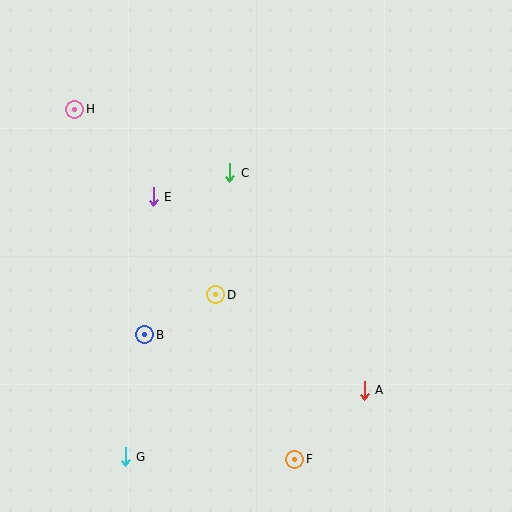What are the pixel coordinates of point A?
Point A is at (364, 390).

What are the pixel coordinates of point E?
Point E is at (153, 197).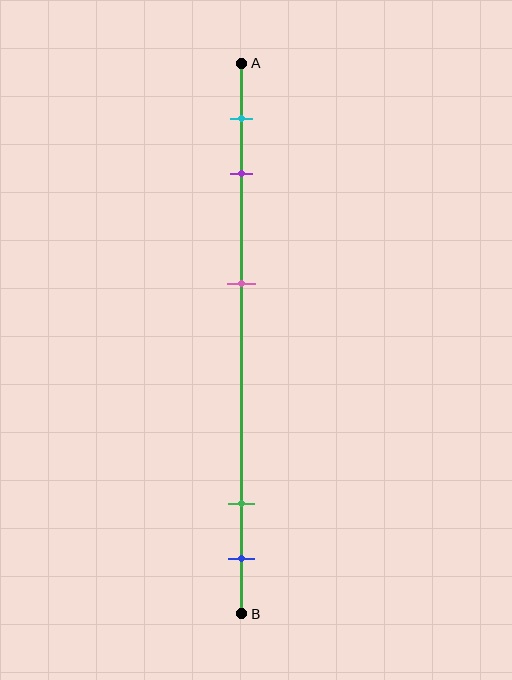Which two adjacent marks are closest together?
The green and blue marks are the closest adjacent pair.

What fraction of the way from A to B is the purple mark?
The purple mark is approximately 20% (0.2) of the way from A to B.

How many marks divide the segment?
There are 5 marks dividing the segment.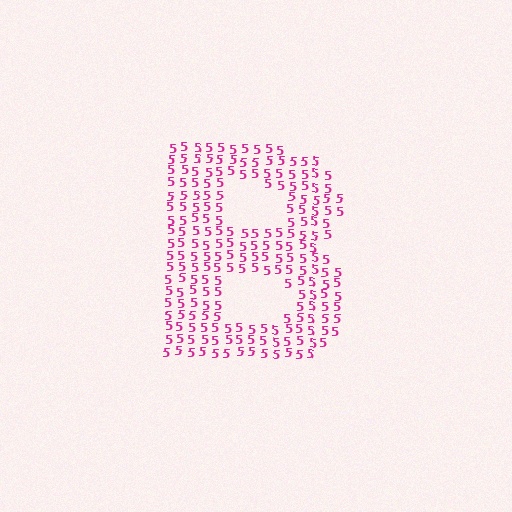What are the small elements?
The small elements are digit 5's.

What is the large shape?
The large shape is the letter B.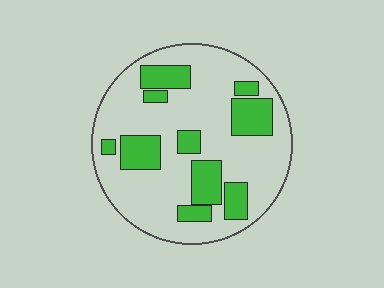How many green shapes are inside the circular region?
10.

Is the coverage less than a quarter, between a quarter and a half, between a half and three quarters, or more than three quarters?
Between a quarter and a half.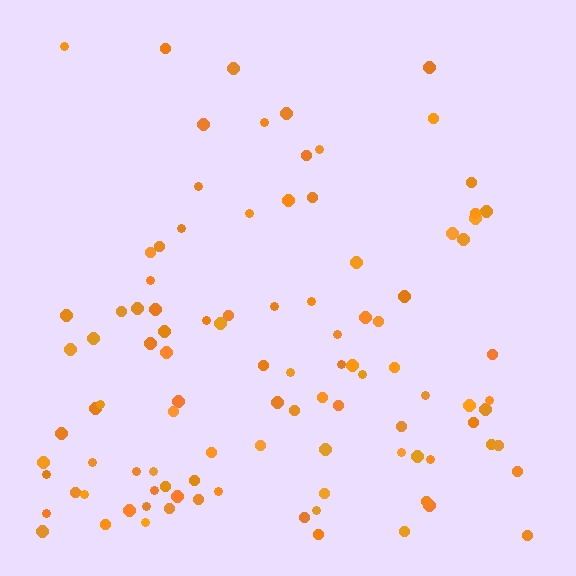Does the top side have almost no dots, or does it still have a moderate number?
Still a moderate number, just noticeably fewer than the bottom.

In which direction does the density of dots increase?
From top to bottom, with the bottom side densest.